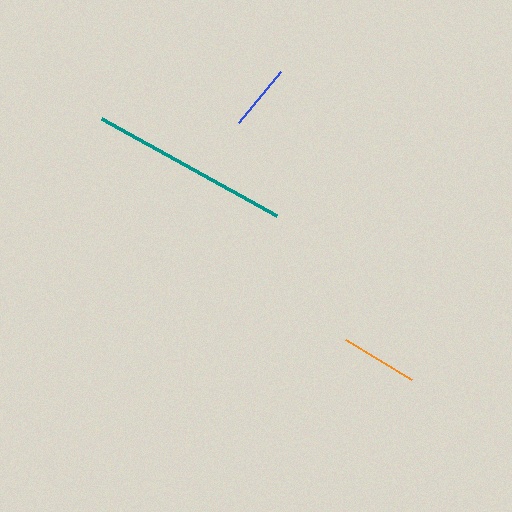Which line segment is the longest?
The teal line is the longest at approximately 200 pixels.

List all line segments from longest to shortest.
From longest to shortest: teal, orange, blue.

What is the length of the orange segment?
The orange segment is approximately 77 pixels long.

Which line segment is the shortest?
The blue line is the shortest at approximately 66 pixels.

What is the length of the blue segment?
The blue segment is approximately 66 pixels long.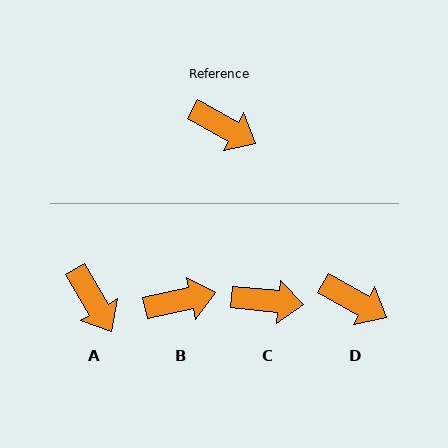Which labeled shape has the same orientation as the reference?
D.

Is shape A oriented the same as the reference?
No, it is off by about 31 degrees.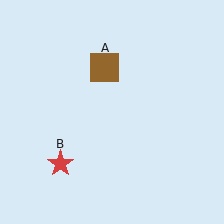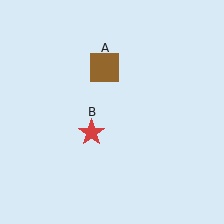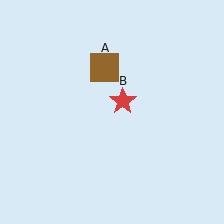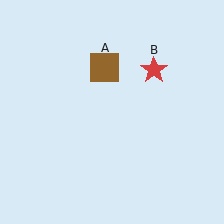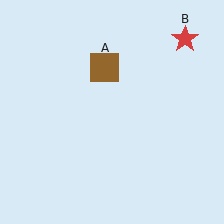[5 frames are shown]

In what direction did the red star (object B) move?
The red star (object B) moved up and to the right.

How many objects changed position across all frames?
1 object changed position: red star (object B).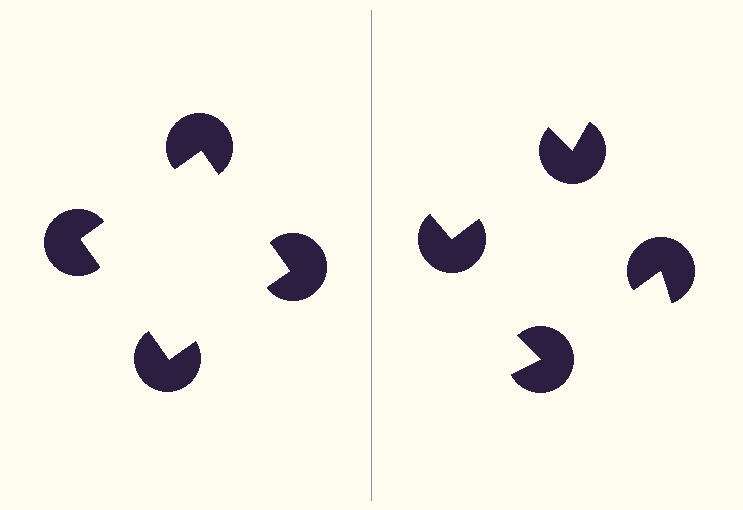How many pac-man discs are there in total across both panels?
8 — 4 on each side.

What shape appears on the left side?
An illusory square.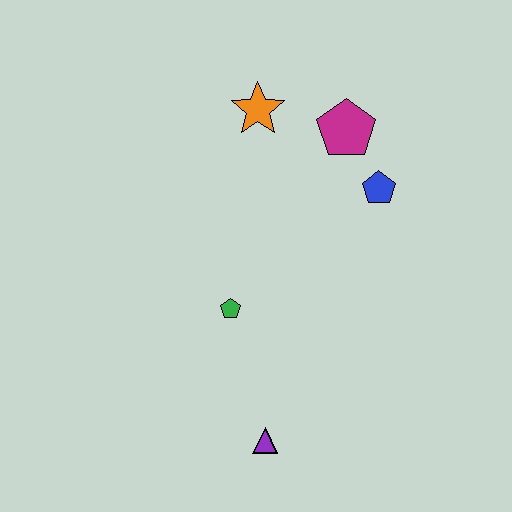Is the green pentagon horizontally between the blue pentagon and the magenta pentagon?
No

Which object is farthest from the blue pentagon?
The purple triangle is farthest from the blue pentagon.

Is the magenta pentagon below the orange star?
Yes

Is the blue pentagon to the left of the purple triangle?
No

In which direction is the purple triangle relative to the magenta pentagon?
The purple triangle is below the magenta pentagon.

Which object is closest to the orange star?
The magenta pentagon is closest to the orange star.